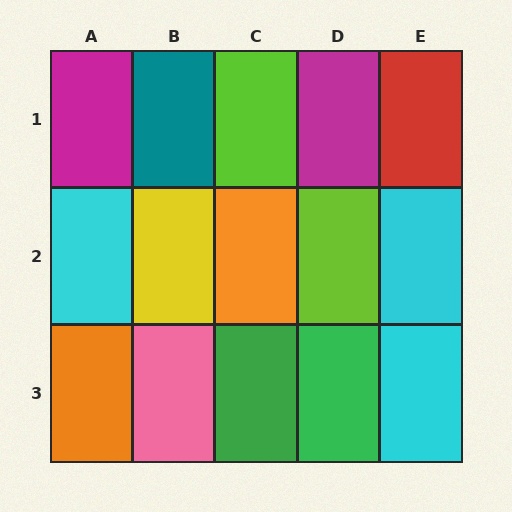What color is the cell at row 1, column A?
Magenta.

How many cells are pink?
1 cell is pink.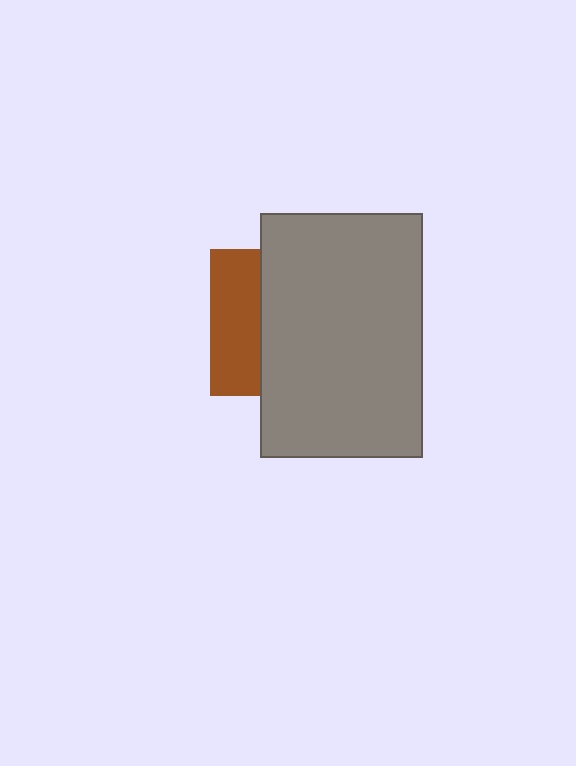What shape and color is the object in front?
The object in front is a gray rectangle.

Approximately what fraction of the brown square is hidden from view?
Roughly 66% of the brown square is hidden behind the gray rectangle.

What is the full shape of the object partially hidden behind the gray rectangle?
The partially hidden object is a brown square.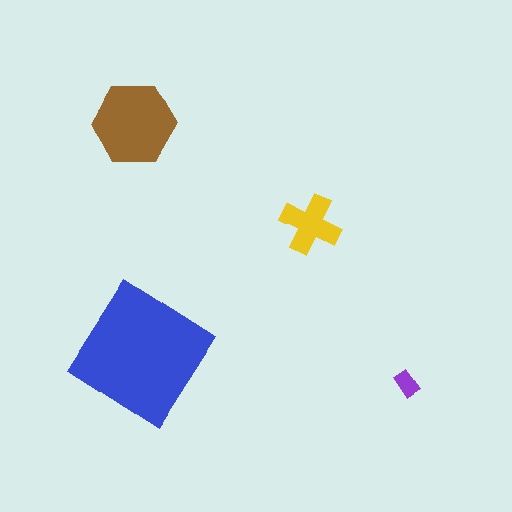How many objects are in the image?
There are 4 objects in the image.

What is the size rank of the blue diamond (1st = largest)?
1st.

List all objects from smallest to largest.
The purple rectangle, the yellow cross, the brown hexagon, the blue diamond.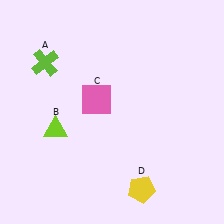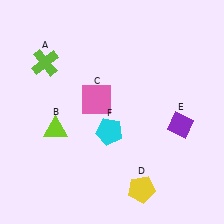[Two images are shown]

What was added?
A purple diamond (E), a cyan pentagon (F) were added in Image 2.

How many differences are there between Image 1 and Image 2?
There are 2 differences between the two images.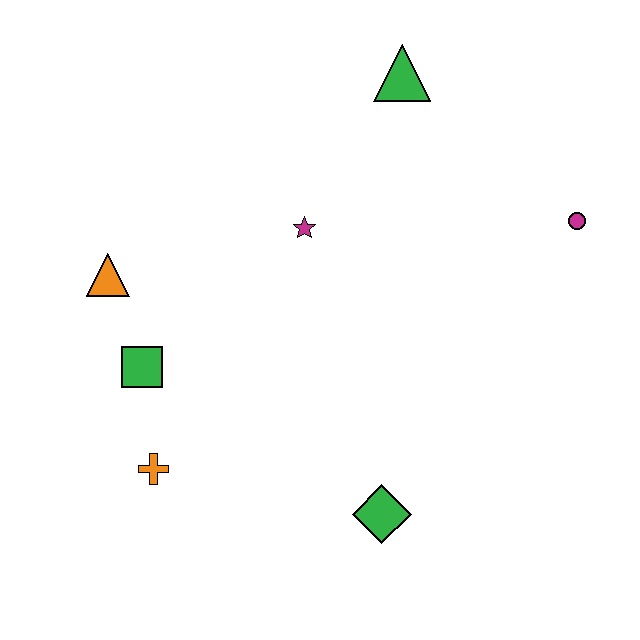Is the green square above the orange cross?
Yes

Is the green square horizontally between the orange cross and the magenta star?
No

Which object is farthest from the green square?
The magenta circle is farthest from the green square.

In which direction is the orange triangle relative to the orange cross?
The orange triangle is above the orange cross.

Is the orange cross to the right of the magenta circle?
No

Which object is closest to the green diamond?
The orange cross is closest to the green diamond.